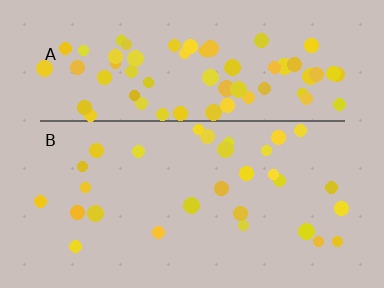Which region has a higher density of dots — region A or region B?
A (the top).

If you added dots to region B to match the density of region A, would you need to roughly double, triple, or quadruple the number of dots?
Approximately double.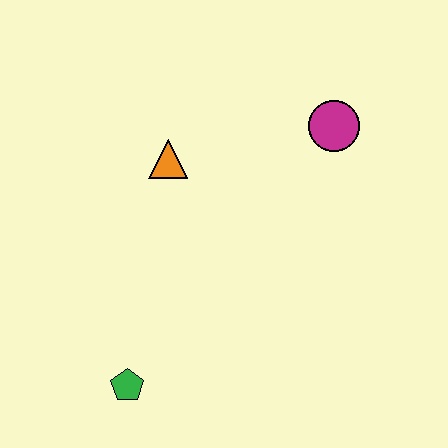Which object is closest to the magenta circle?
The orange triangle is closest to the magenta circle.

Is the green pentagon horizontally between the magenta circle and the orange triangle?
No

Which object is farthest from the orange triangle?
The green pentagon is farthest from the orange triangle.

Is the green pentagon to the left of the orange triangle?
Yes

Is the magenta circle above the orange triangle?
Yes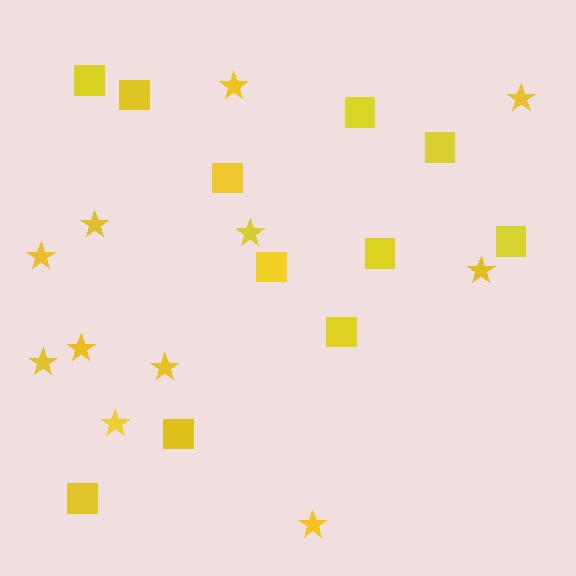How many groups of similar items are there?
There are 2 groups: one group of stars (11) and one group of squares (11).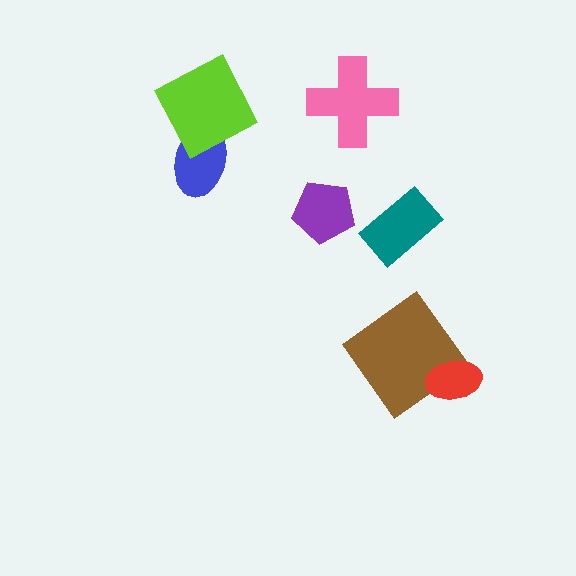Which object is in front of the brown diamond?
The red ellipse is in front of the brown diamond.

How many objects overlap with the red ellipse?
1 object overlaps with the red ellipse.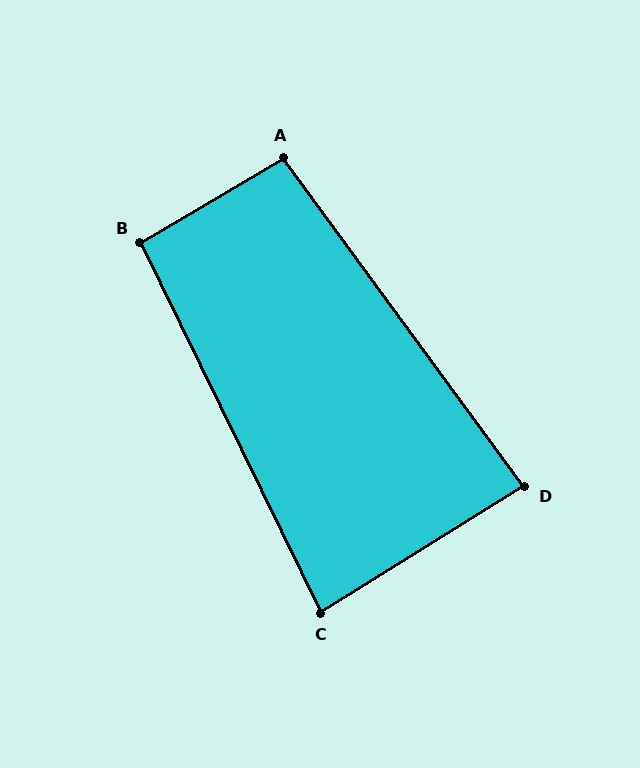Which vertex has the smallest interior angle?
C, at approximately 84 degrees.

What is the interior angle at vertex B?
Approximately 94 degrees (approximately right).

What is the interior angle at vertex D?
Approximately 86 degrees (approximately right).